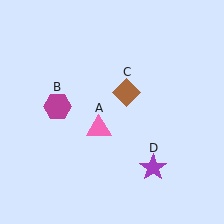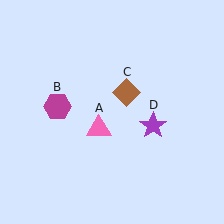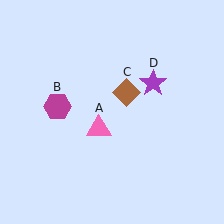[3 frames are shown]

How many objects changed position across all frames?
1 object changed position: purple star (object D).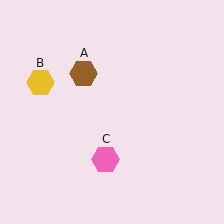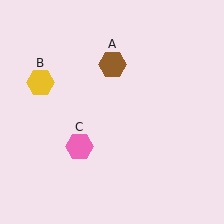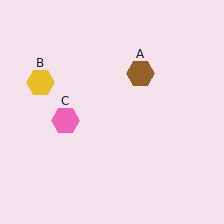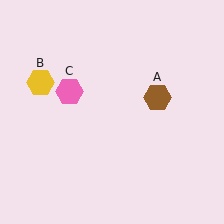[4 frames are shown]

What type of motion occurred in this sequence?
The brown hexagon (object A), pink hexagon (object C) rotated clockwise around the center of the scene.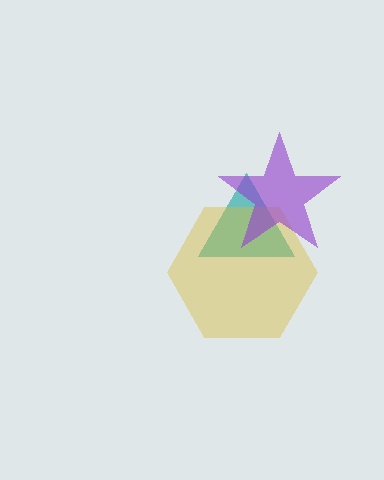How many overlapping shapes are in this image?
There are 3 overlapping shapes in the image.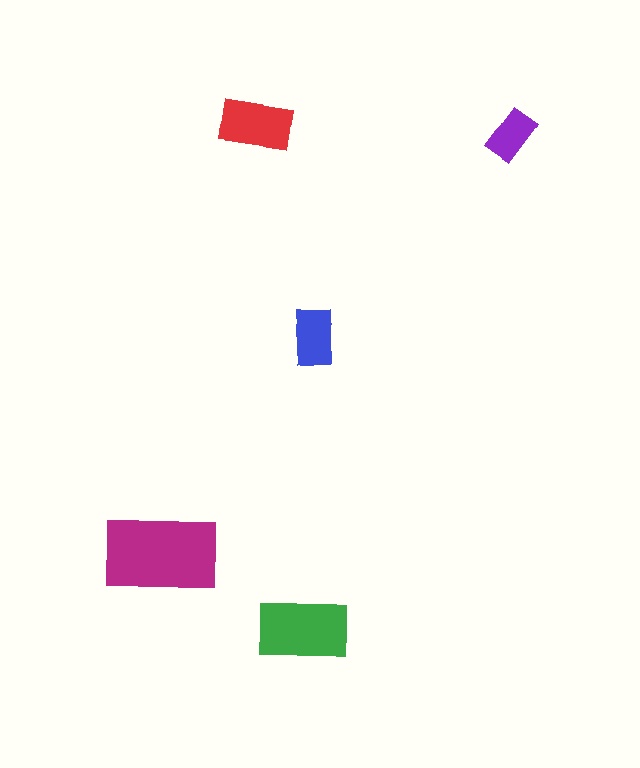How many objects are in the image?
There are 5 objects in the image.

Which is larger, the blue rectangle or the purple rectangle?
The blue one.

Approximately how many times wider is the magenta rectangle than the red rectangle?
About 1.5 times wider.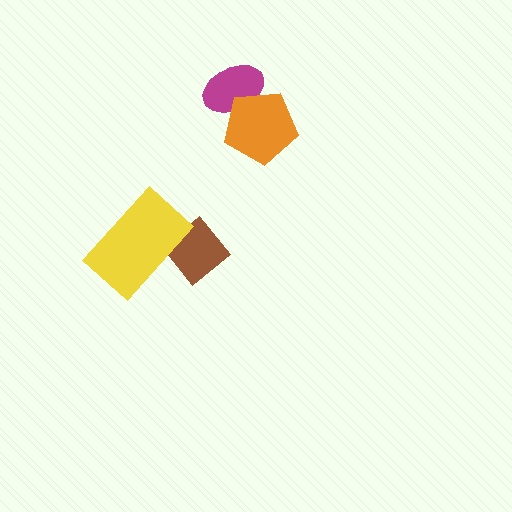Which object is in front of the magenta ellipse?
The orange pentagon is in front of the magenta ellipse.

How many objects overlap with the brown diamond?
1 object overlaps with the brown diamond.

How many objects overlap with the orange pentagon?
1 object overlaps with the orange pentagon.